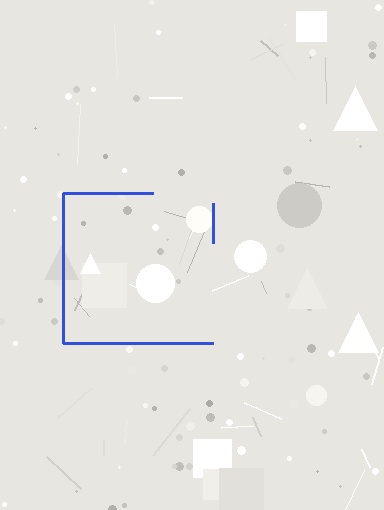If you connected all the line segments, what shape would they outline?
They would outline a square.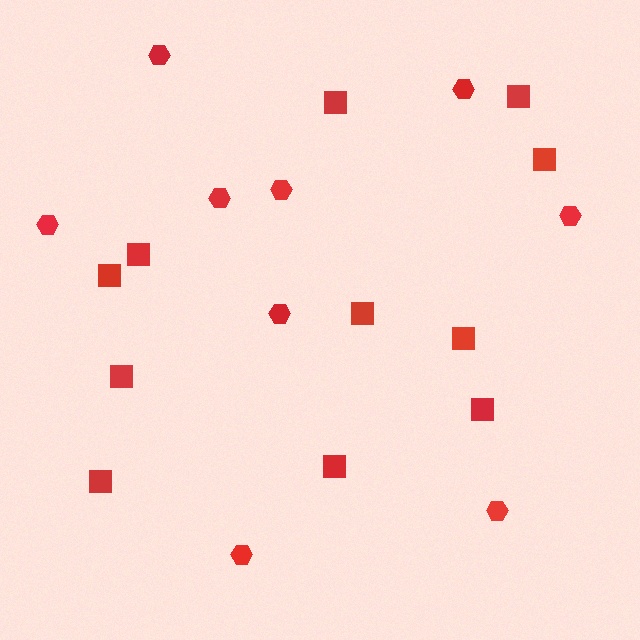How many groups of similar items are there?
There are 2 groups: one group of hexagons (9) and one group of squares (11).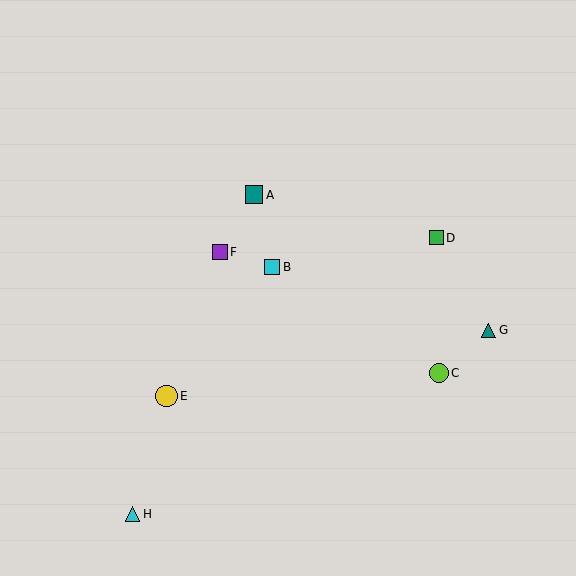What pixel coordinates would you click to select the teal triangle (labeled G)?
Click at (489, 330) to select the teal triangle G.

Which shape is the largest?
The yellow circle (labeled E) is the largest.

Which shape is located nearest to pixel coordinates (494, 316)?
The teal triangle (labeled G) at (489, 330) is nearest to that location.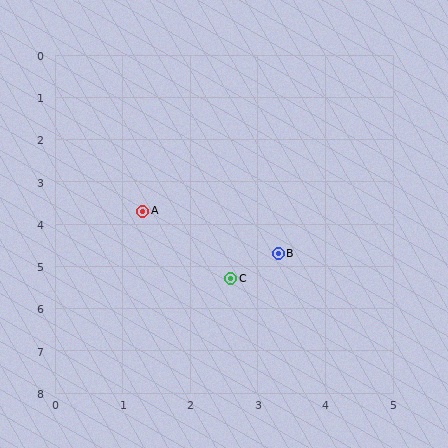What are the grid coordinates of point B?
Point B is at approximately (3.3, 4.7).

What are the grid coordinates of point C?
Point C is at approximately (2.6, 5.3).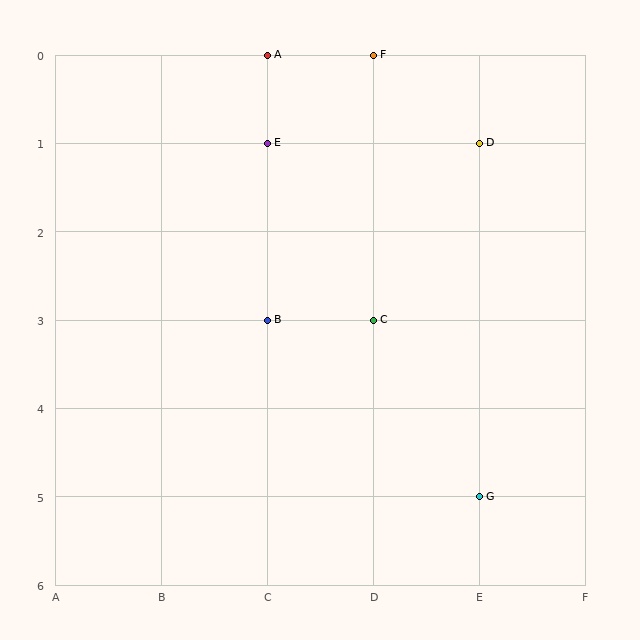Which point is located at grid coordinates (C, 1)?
Point E is at (C, 1).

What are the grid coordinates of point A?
Point A is at grid coordinates (C, 0).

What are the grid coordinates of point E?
Point E is at grid coordinates (C, 1).